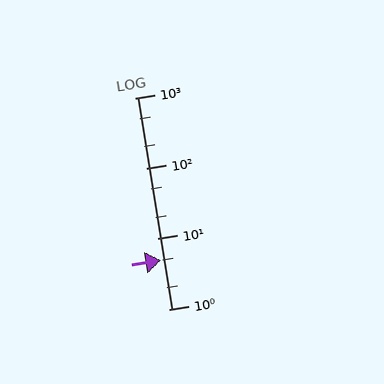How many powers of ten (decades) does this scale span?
The scale spans 3 decades, from 1 to 1000.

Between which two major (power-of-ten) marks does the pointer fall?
The pointer is between 1 and 10.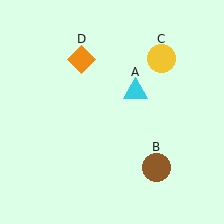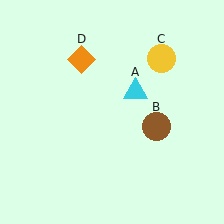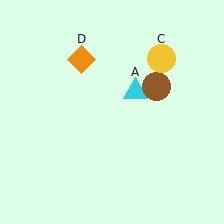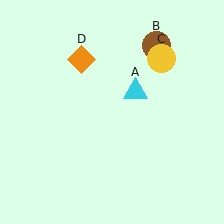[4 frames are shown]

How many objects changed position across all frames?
1 object changed position: brown circle (object B).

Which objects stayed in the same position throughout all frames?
Cyan triangle (object A) and yellow circle (object C) and orange diamond (object D) remained stationary.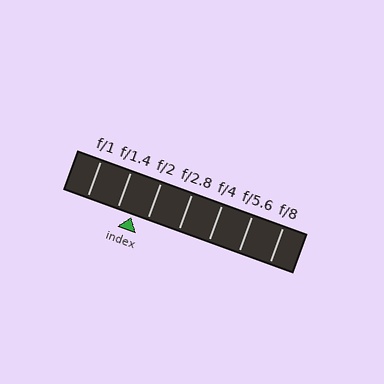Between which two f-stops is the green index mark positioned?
The index mark is between f/1.4 and f/2.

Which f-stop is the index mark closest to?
The index mark is closest to f/2.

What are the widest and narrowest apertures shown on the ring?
The widest aperture shown is f/1 and the narrowest is f/8.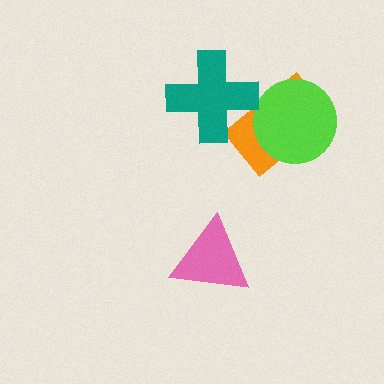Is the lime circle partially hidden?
No, no other shape covers it.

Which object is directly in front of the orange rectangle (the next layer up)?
The lime circle is directly in front of the orange rectangle.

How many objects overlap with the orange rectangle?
2 objects overlap with the orange rectangle.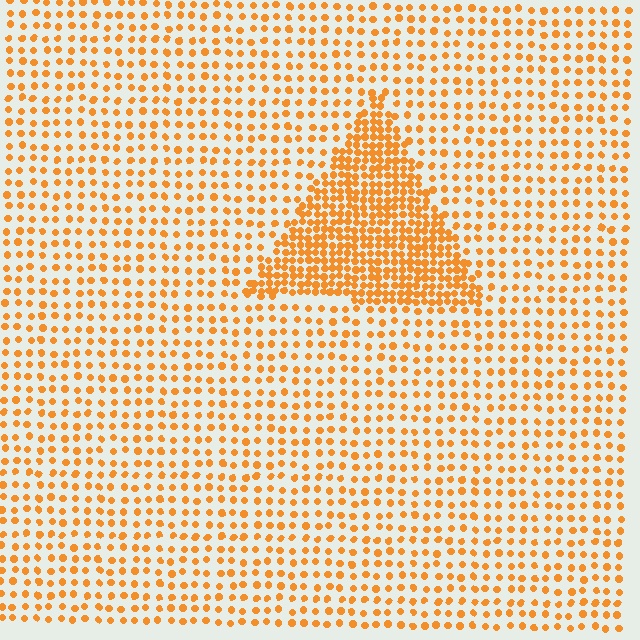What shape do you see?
I see a triangle.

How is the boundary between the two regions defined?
The boundary is defined by a change in element density (approximately 2.4x ratio). All elements are the same color, size, and shape.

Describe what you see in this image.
The image contains small orange elements arranged at two different densities. A triangle-shaped region is visible where the elements are more densely packed than the surrounding area.